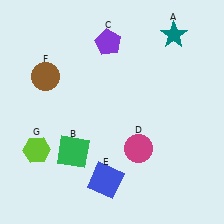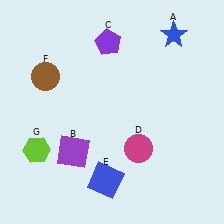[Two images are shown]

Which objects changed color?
A changed from teal to blue. B changed from green to purple.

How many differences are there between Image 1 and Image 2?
There are 2 differences between the two images.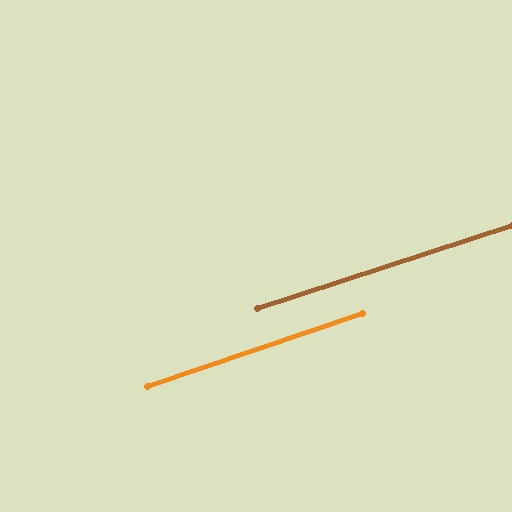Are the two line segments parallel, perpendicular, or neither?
Parallel — their directions differ by only 0.8°.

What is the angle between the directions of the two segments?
Approximately 1 degree.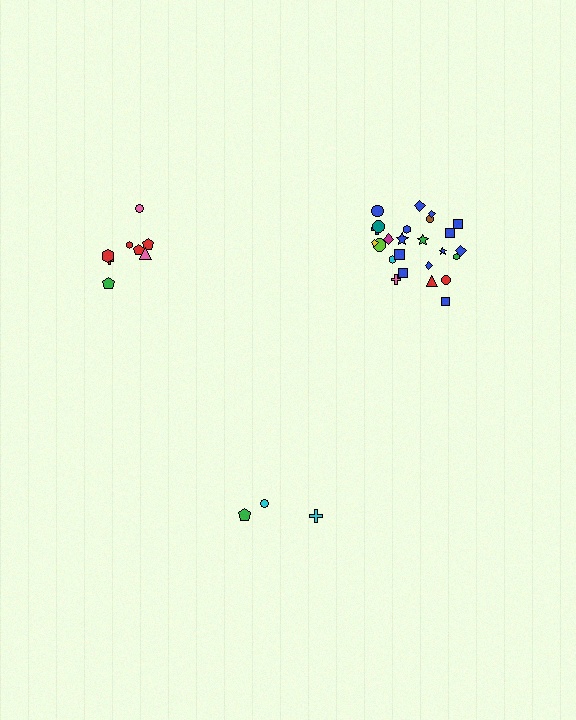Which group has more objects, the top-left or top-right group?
The top-right group.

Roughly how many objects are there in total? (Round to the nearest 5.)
Roughly 35 objects in total.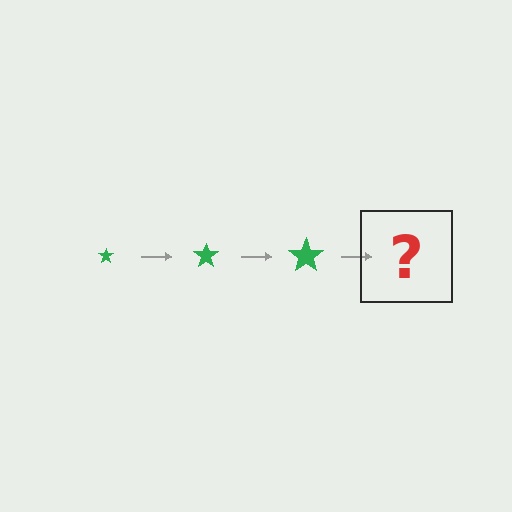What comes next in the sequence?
The next element should be a green star, larger than the previous one.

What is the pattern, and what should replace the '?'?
The pattern is that the star gets progressively larger each step. The '?' should be a green star, larger than the previous one.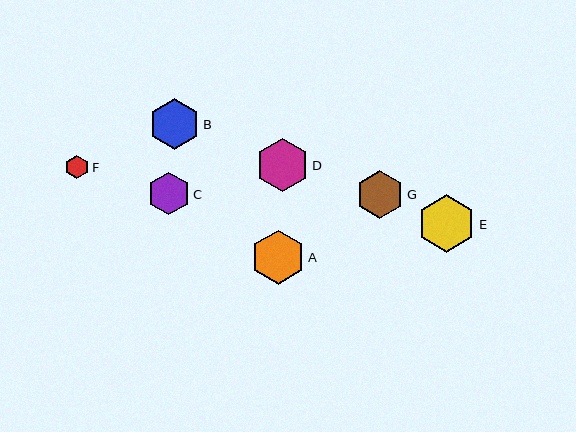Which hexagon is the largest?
Hexagon E is the largest with a size of approximately 58 pixels.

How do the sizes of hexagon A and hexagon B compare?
Hexagon A and hexagon B are approximately the same size.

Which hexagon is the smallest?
Hexagon F is the smallest with a size of approximately 23 pixels.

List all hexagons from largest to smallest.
From largest to smallest: E, A, D, B, G, C, F.